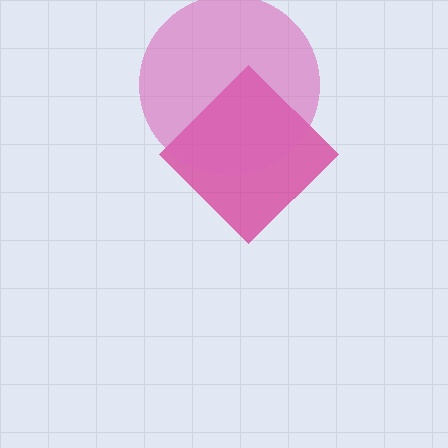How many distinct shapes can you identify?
There are 2 distinct shapes: a magenta diamond, a pink circle.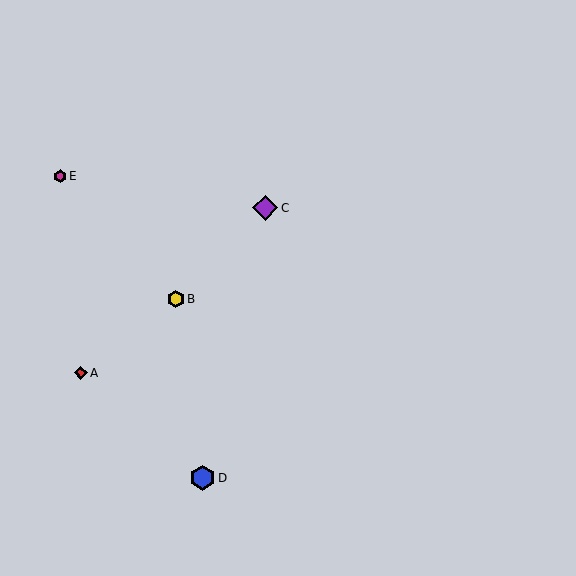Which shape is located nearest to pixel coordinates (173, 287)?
The yellow hexagon (labeled B) at (176, 299) is nearest to that location.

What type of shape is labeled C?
Shape C is a purple diamond.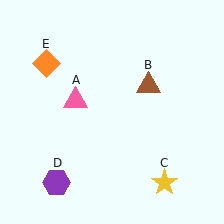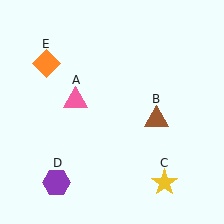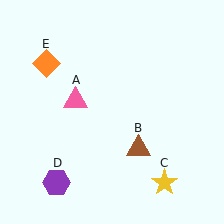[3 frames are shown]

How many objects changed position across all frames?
1 object changed position: brown triangle (object B).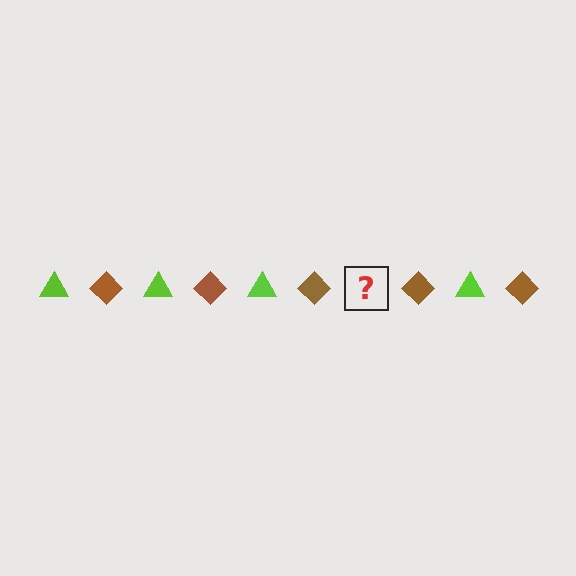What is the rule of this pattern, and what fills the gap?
The rule is that the pattern alternates between lime triangle and brown diamond. The gap should be filled with a lime triangle.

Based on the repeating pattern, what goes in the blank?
The blank should be a lime triangle.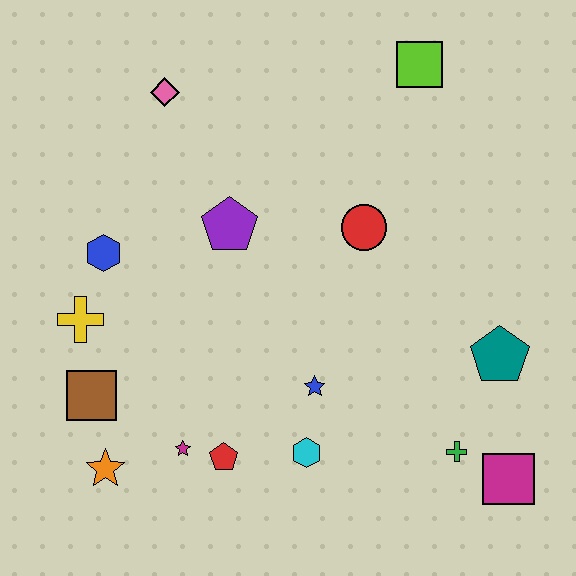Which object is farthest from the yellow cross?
The magenta square is farthest from the yellow cross.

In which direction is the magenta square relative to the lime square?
The magenta square is below the lime square.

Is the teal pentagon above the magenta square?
Yes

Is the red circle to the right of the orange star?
Yes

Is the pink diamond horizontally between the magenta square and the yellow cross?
Yes